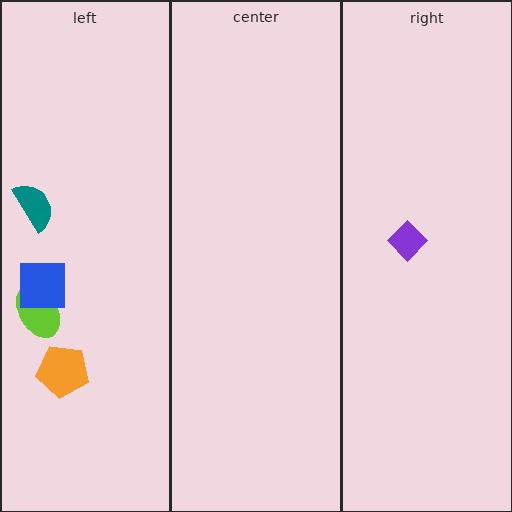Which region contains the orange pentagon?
The left region.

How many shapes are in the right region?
1.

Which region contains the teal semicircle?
The left region.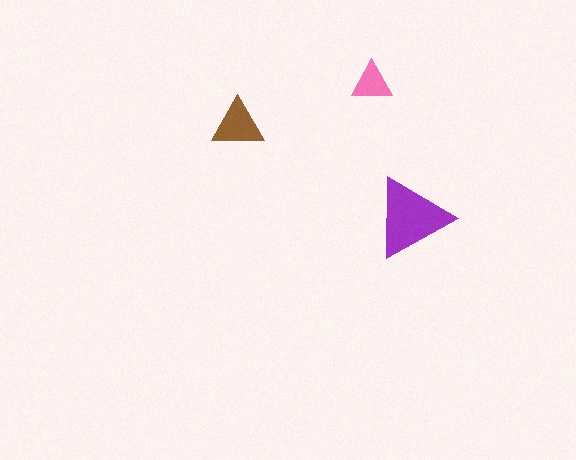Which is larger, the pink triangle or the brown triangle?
The brown one.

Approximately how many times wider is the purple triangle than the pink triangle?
About 2 times wider.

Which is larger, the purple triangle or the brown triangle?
The purple one.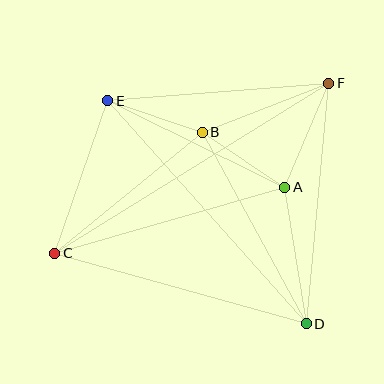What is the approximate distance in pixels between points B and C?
The distance between B and C is approximately 191 pixels.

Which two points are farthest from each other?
Points C and F are farthest from each other.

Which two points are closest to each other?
Points A and B are closest to each other.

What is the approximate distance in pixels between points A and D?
The distance between A and D is approximately 139 pixels.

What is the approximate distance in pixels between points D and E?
The distance between D and E is approximately 299 pixels.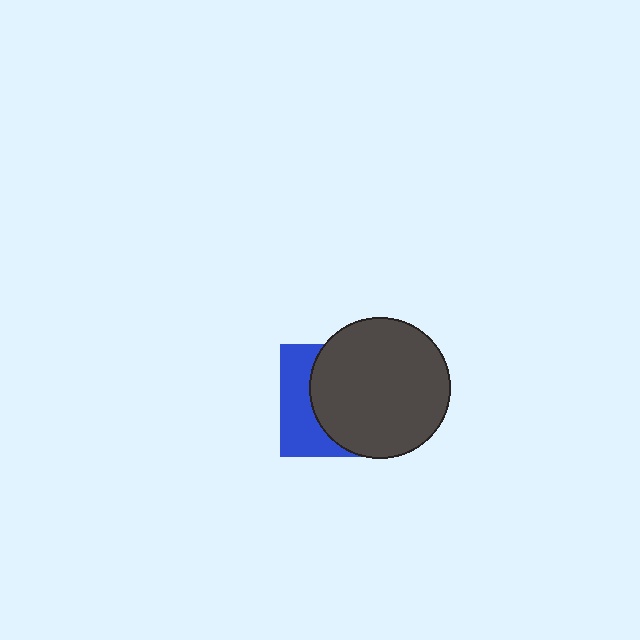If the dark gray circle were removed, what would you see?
You would see the complete blue square.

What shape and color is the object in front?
The object in front is a dark gray circle.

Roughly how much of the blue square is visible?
A small part of it is visible (roughly 35%).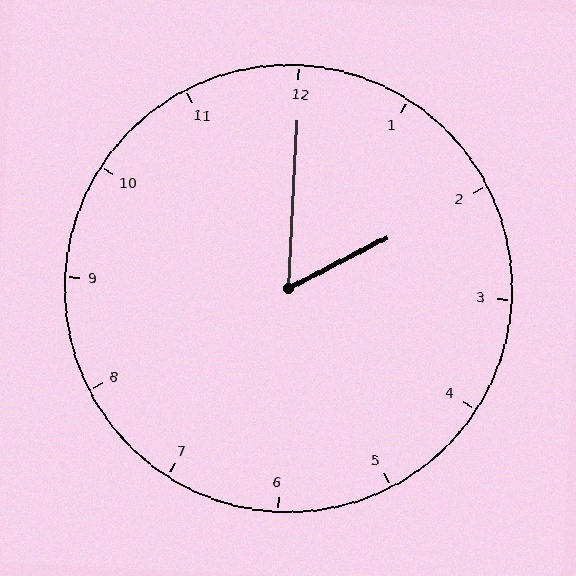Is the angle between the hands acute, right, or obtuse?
It is acute.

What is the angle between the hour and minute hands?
Approximately 60 degrees.